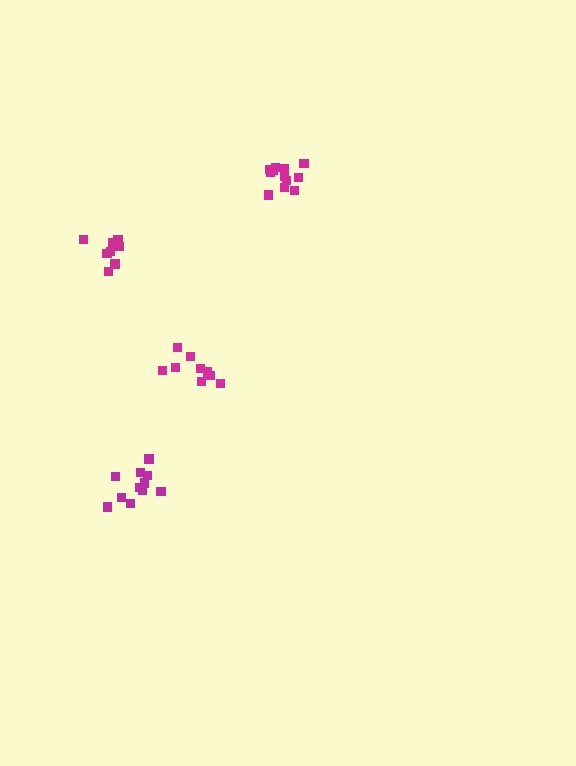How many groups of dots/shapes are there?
There are 4 groups.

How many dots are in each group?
Group 1: 9 dots, Group 2: 8 dots, Group 3: 11 dots, Group 4: 12 dots (40 total).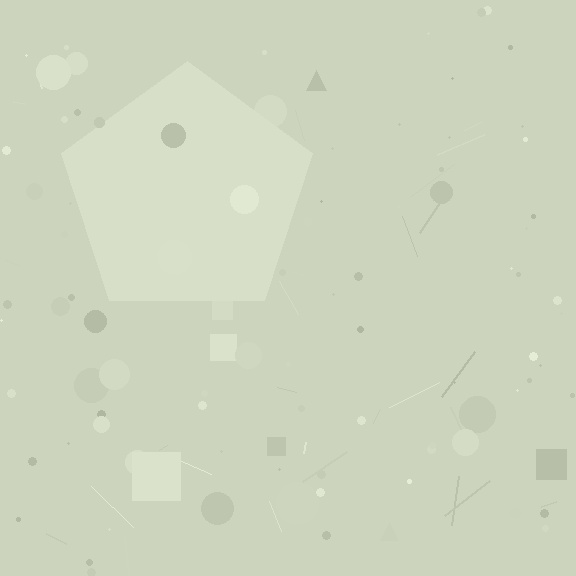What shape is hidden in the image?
A pentagon is hidden in the image.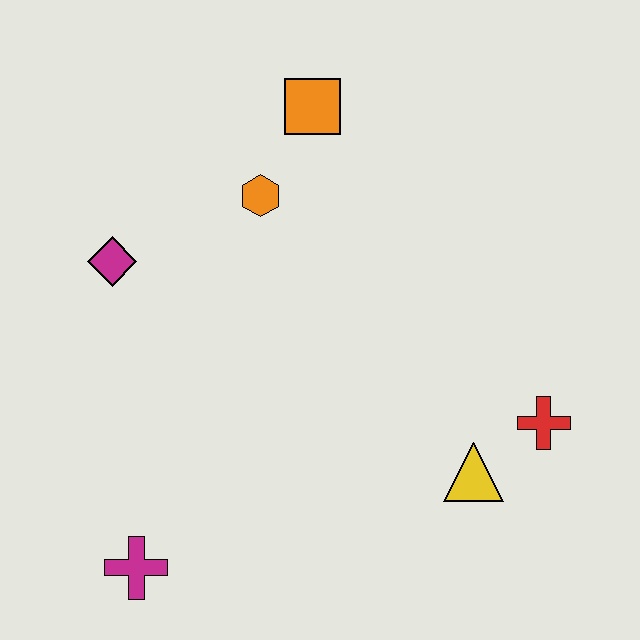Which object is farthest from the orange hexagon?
The magenta cross is farthest from the orange hexagon.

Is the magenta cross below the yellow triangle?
Yes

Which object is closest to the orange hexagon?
The orange square is closest to the orange hexagon.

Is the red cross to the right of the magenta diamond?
Yes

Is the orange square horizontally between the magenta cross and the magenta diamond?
No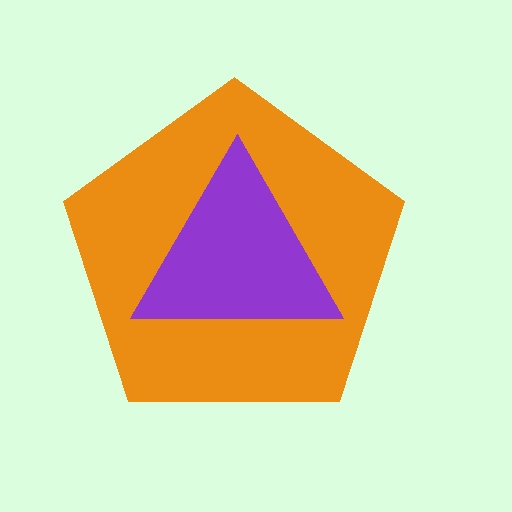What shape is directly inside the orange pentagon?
The purple triangle.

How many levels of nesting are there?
2.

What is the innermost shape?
The purple triangle.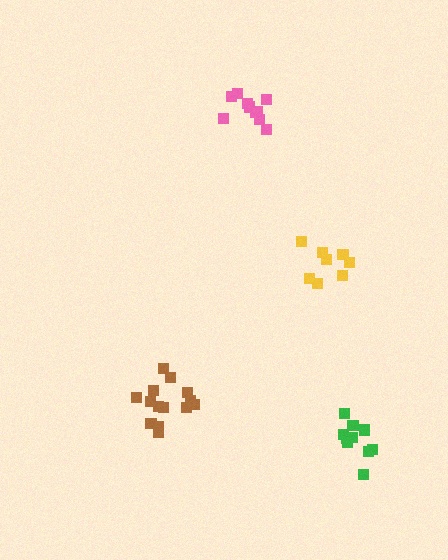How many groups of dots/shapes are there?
There are 4 groups.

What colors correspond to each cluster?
The clusters are colored: yellow, green, pink, brown.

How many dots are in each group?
Group 1: 8 dots, Group 2: 10 dots, Group 3: 10 dots, Group 4: 14 dots (42 total).